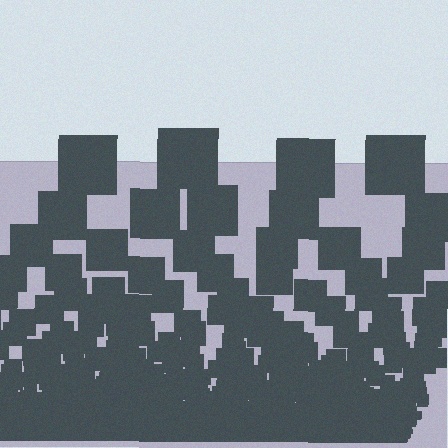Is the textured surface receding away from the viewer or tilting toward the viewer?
The surface appears to tilt toward the viewer. Texture elements get larger and sparser toward the top.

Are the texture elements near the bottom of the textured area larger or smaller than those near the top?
Smaller. The gradient is inverted — elements near the bottom are smaller and denser.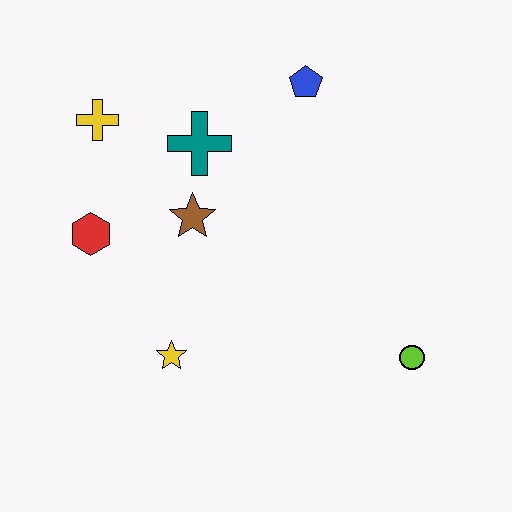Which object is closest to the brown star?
The teal cross is closest to the brown star.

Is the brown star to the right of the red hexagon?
Yes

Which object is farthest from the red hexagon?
The lime circle is farthest from the red hexagon.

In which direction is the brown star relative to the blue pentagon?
The brown star is below the blue pentagon.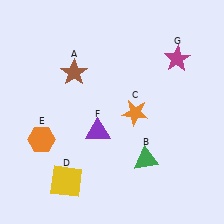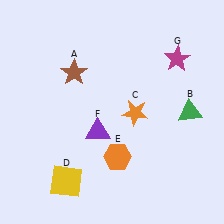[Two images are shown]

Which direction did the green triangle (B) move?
The green triangle (B) moved up.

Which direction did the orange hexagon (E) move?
The orange hexagon (E) moved right.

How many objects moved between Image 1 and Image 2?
2 objects moved between the two images.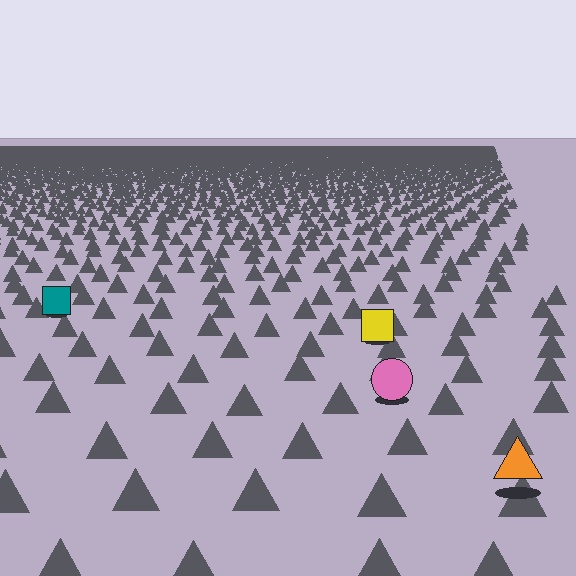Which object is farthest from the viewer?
The teal square is farthest from the viewer. It appears smaller and the ground texture around it is denser.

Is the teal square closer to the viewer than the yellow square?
No. The yellow square is closer — you can tell from the texture gradient: the ground texture is coarser near it.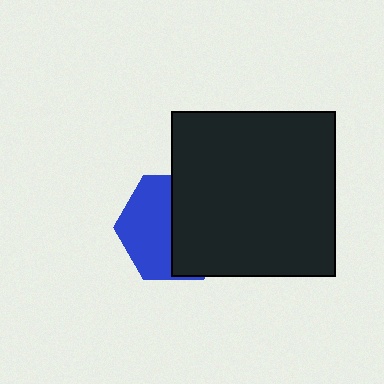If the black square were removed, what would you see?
You would see the complete blue hexagon.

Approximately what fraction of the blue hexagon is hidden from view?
Roughly 51% of the blue hexagon is hidden behind the black square.